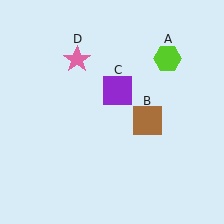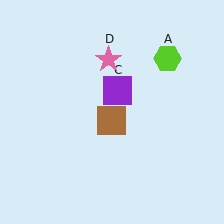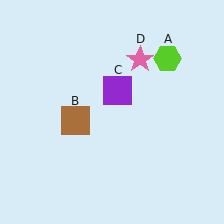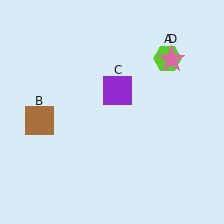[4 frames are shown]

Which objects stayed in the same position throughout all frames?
Lime hexagon (object A) and purple square (object C) remained stationary.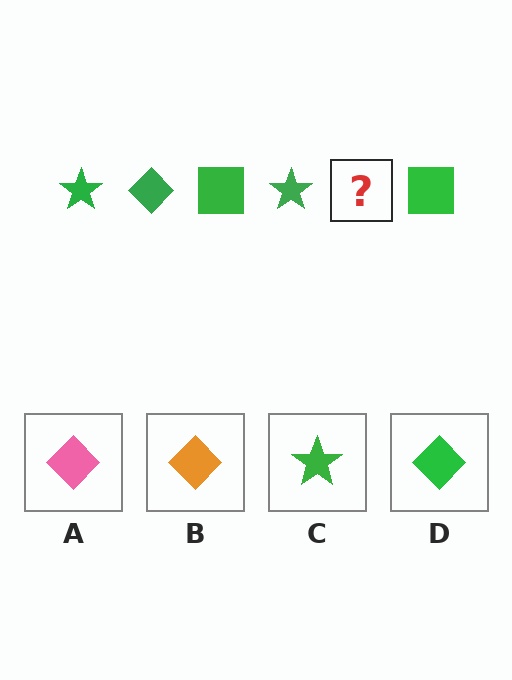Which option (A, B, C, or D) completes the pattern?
D.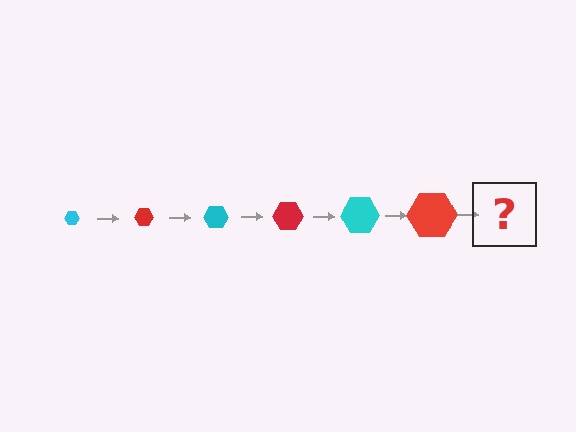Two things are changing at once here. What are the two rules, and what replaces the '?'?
The two rules are that the hexagon grows larger each step and the color cycles through cyan and red. The '?' should be a cyan hexagon, larger than the previous one.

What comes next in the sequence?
The next element should be a cyan hexagon, larger than the previous one.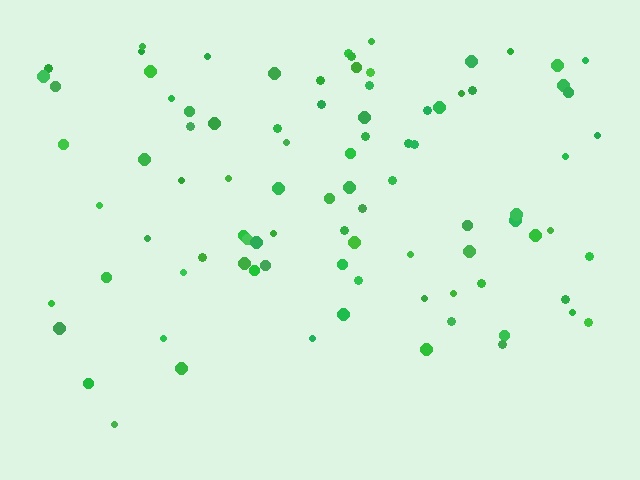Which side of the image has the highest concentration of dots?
The top.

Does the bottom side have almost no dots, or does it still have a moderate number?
Still a moderate number, just noticeably fewer than the top.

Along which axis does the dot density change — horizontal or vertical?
Vertical.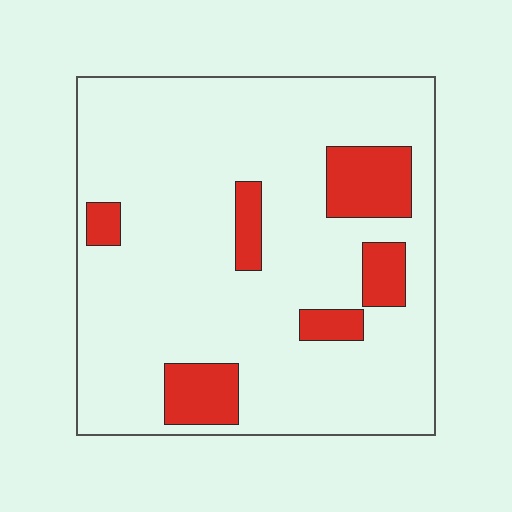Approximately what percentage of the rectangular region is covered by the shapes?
Approximately 15%.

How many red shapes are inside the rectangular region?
6.